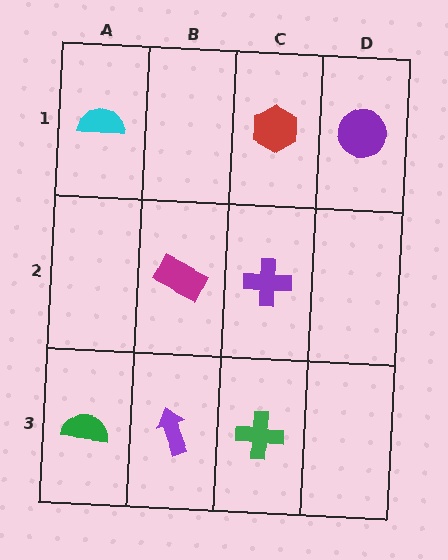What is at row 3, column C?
A green cross.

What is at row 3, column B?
A purple arrow.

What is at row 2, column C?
A purple cross.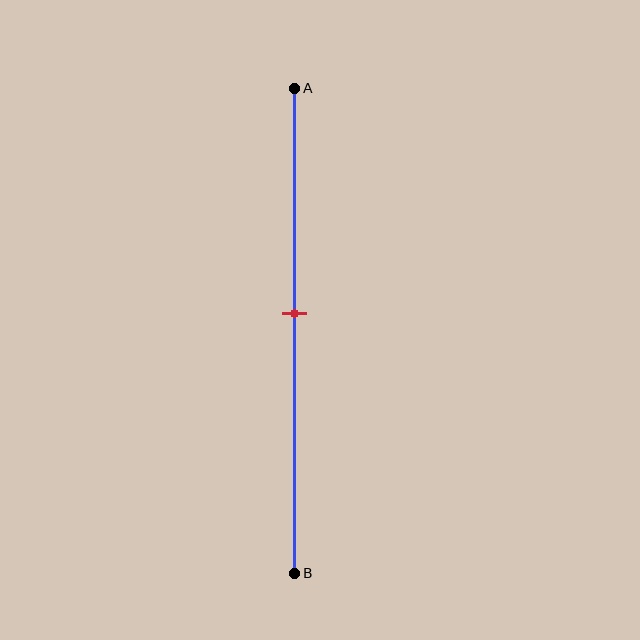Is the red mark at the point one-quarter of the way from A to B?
No, the mark is at about 45% from A, not at the 25% one-quarter point.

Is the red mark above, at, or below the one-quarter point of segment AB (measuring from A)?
The red mark is below the one-quarter point of segment AB.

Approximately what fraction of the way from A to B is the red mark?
The red mark is approximately 45% of the way from A to B.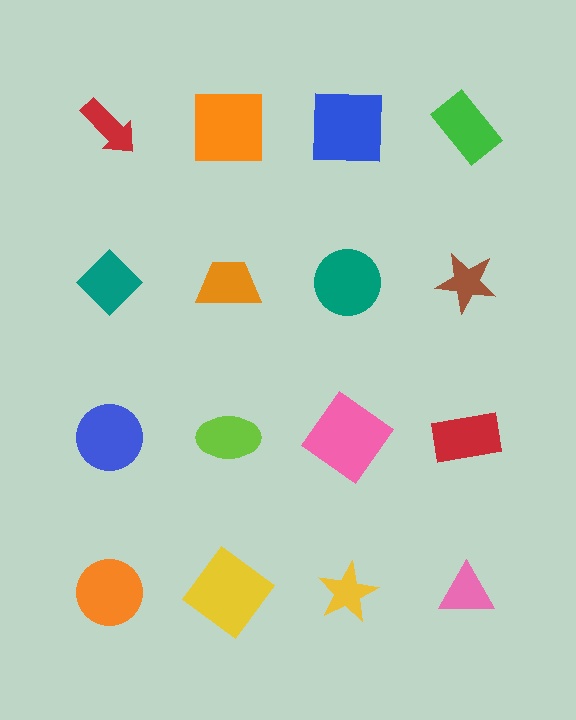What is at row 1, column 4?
A green rectangle.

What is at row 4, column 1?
An orange circle.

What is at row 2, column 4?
A brown star.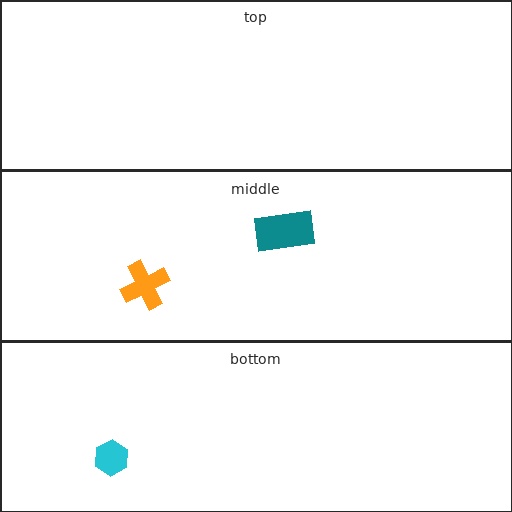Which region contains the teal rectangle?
The middle region.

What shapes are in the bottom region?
The cyan hexagon.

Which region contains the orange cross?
The middle region.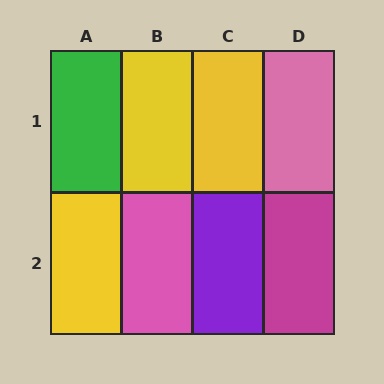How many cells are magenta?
1 cell is magenta.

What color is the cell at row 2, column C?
Purple.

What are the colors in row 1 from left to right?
Green, yellow, yellow, pink.